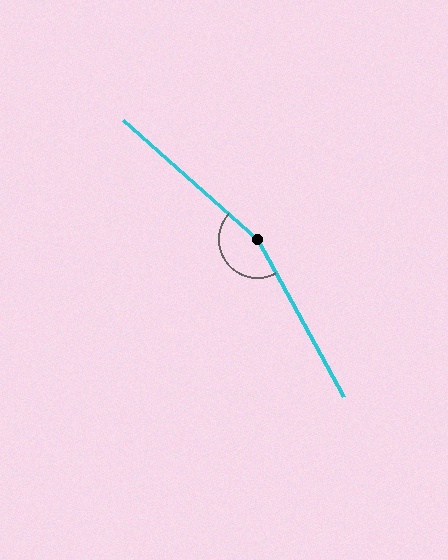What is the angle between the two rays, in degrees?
Approximately 160 degrees.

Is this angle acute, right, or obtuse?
It is obtuse.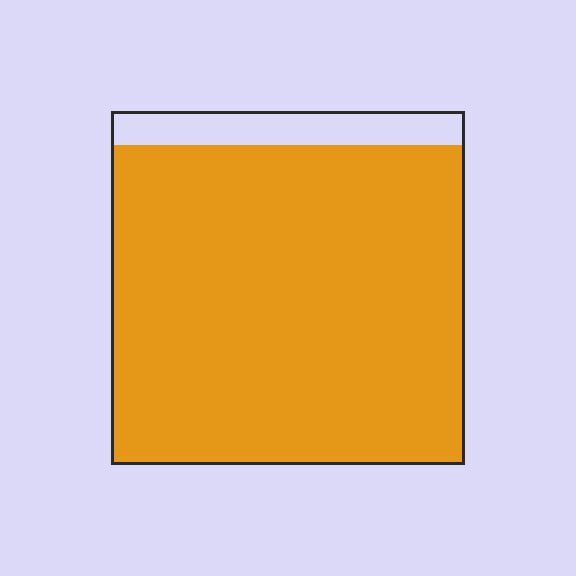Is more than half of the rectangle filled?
Yes.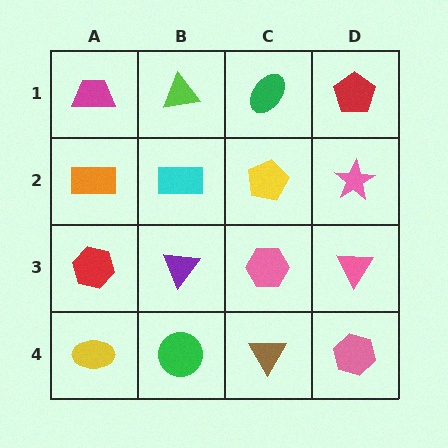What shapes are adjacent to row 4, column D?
A pink triangle (row 3, column D), a brown triangle (row 4, column C).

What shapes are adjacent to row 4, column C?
A pink hexagon (row 3, column C), a green circle (row 4, column B), a pink hexagon (row 4, column D).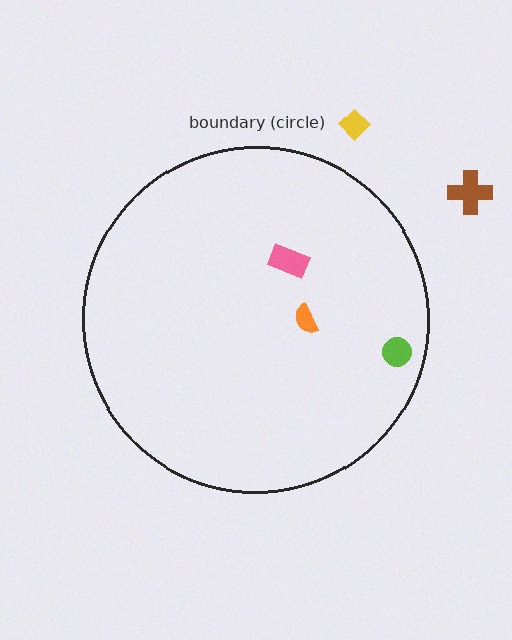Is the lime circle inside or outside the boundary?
Inside.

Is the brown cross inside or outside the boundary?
Outside.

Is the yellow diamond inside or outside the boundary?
Outside.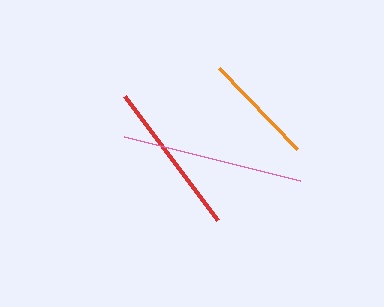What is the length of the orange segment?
The orange segment is approximately 112 pixels long.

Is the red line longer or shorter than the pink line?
The pink line is longer than the red line.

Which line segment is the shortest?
The orange line is the shortest at approximately 112 pixels.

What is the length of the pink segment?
The pink segment is approximately 181 pixels long.